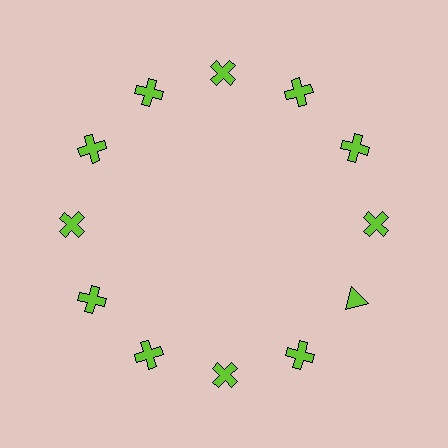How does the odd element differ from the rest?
It has a different shape: triangle instead of cross.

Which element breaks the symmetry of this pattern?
The lime triangle at roughly the 4 o'clock position breaks the symmetry. All other shapes are lime crosses.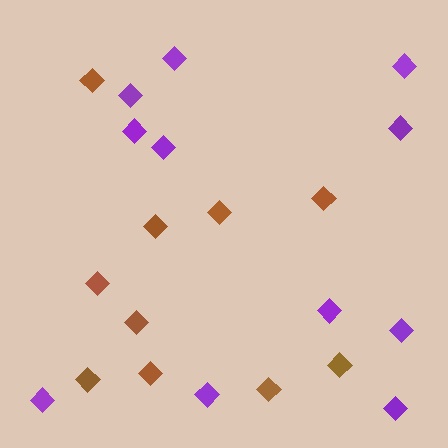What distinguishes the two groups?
There are 2 groups: one group of brown diamonds (10) and one group of purple diamonds (11).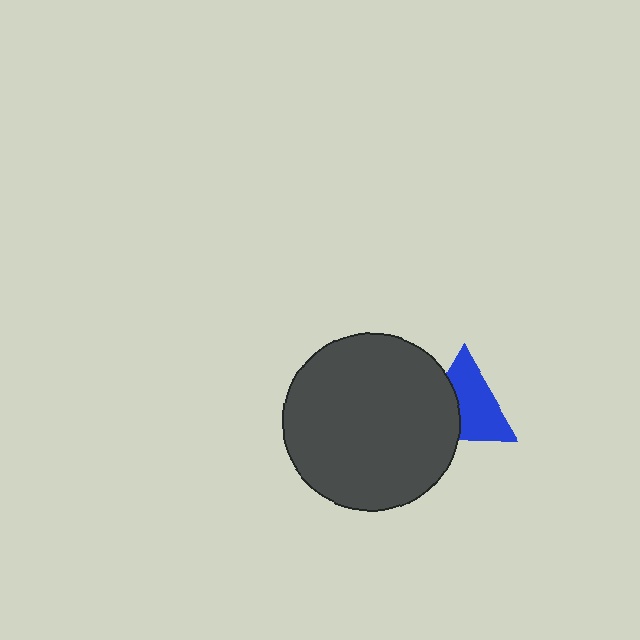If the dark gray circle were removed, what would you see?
You would see the complete blue triangle.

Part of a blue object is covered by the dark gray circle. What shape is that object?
It is a triangle.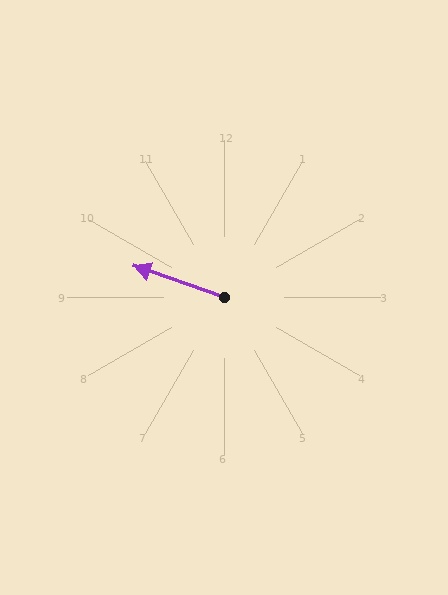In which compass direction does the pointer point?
West.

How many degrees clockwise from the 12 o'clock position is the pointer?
Approximately 290 degrees.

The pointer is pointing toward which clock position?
Roughly 10 o'clock.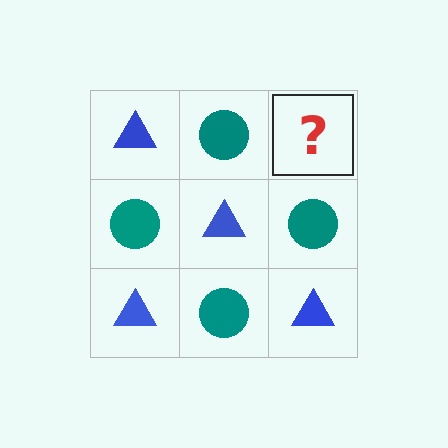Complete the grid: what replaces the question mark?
The question mark should be replaced with a blue triangle.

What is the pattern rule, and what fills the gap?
The rule is that it alternates blue triangle and teal circle in a checkerboard pattern. The gap should be filled with a blue triangle.